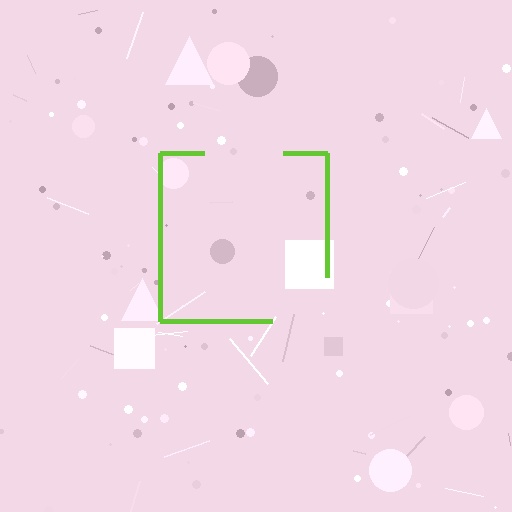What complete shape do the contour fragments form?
The contour fragments form a square.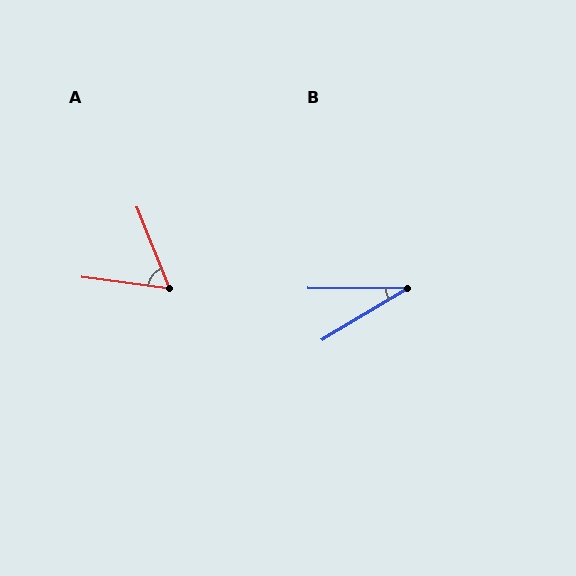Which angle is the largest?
A, at approximately 61 degrees.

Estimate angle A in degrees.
Approximately 61 degrees.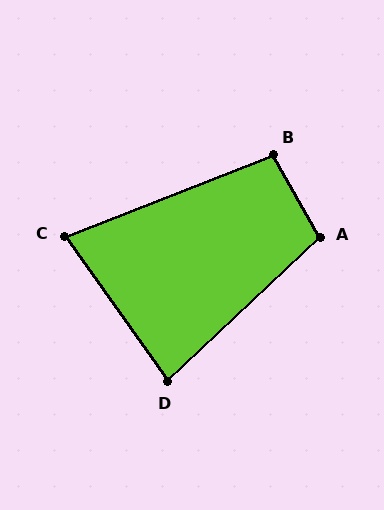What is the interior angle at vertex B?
Approximately 98 degrees (obtuse).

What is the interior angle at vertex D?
Approximately 82 degrees (acute).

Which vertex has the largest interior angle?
A, at approximately 104 degrees.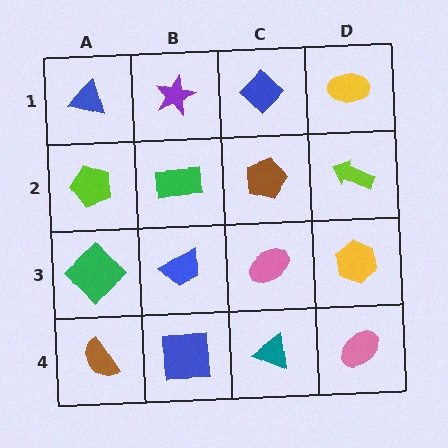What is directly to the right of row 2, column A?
A green rectangle.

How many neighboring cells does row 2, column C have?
4.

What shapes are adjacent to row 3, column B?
A green rectangle (row 2, column B), a blue square (row 4, column B), a green diamond (row 3, column A), a pink ellipse (row 3, column C).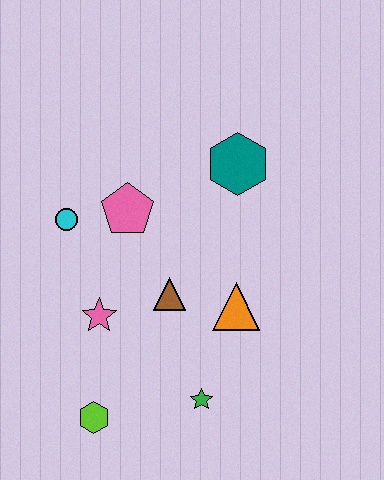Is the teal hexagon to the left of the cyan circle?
No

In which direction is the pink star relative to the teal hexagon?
The pink star is below the teal hexagon.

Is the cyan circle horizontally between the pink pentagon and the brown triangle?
No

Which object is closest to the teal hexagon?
The pink pentagon is closest to the teal hexagon.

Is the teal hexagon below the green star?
No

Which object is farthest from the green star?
The teal hexagon is farthest from the green star.